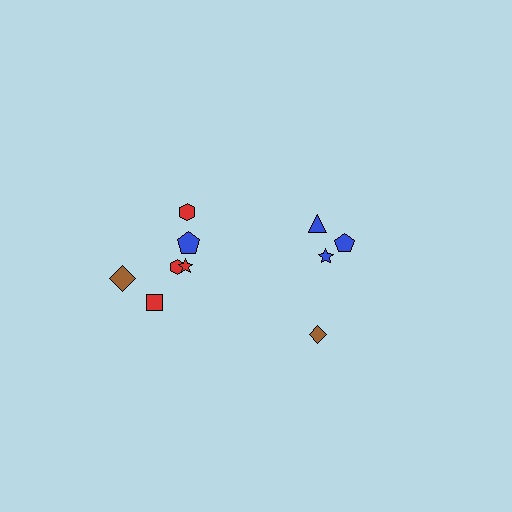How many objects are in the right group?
There are 4 objects.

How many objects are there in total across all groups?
There are 10 objects.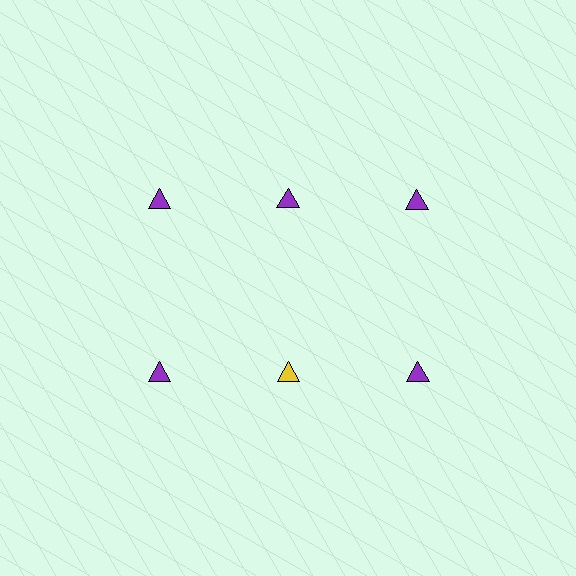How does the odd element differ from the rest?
It has a different color: yellow instead of purple.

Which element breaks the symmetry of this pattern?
The yellow triangle in the second row, second from left column breaks the symmetry. All other shapes are purple triangles.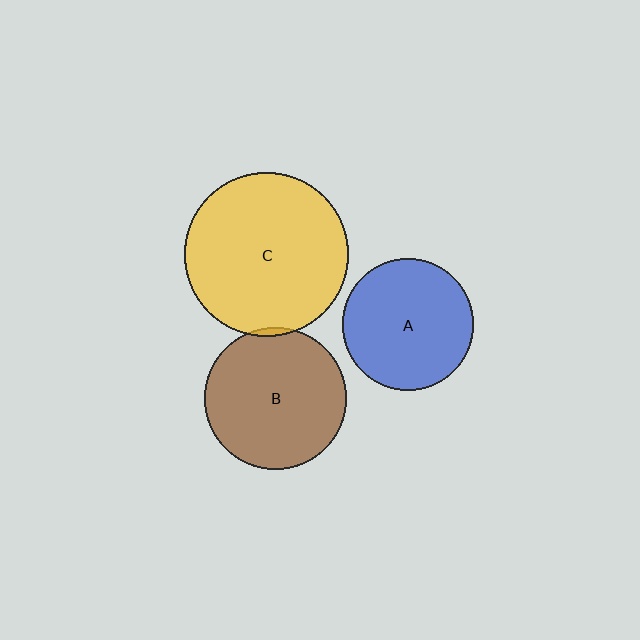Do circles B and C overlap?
Yes.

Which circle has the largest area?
Circle C (yellow).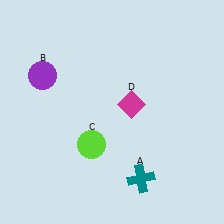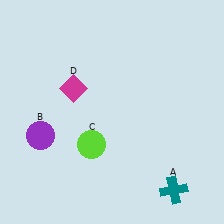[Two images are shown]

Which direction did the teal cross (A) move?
The teal cross (A) moved right.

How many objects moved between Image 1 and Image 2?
3 objects moved between the two images.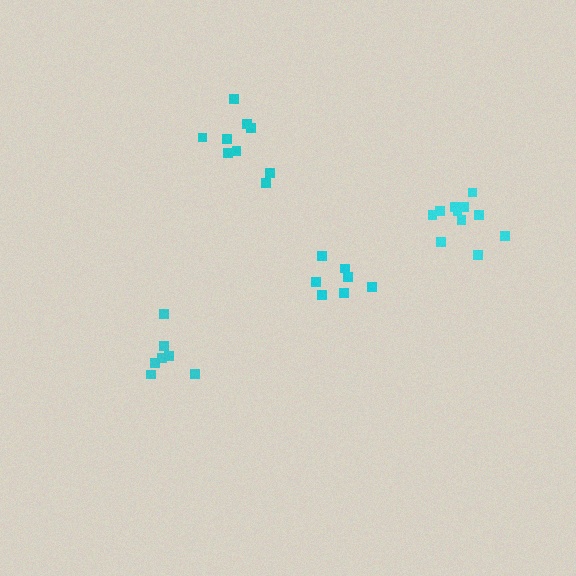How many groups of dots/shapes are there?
There are 4 groups.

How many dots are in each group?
Group 1: 9 dots, Group 2: 7 dots, Group 3: 7 dots, Group 4: 11 dots (34 total).